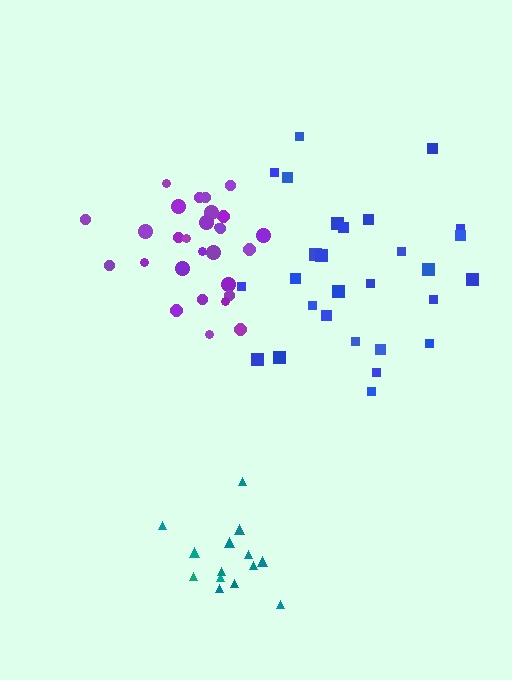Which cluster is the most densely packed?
Purple.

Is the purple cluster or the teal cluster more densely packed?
Purple.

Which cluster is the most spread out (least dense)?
Blue.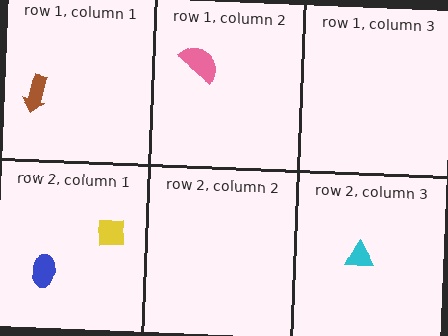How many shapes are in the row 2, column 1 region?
2.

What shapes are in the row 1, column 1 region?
The brown arrow.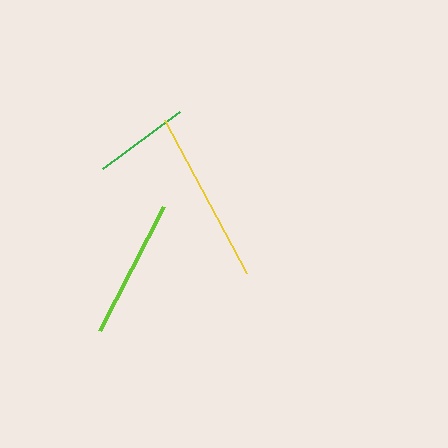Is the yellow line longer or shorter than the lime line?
The yellow line is longer than the lime line.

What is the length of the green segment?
The green segment is approximately 96 pixels long.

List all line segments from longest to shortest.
From longest to shortest: yellow, lime, green.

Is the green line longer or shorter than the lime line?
The lime line is longer than the green line.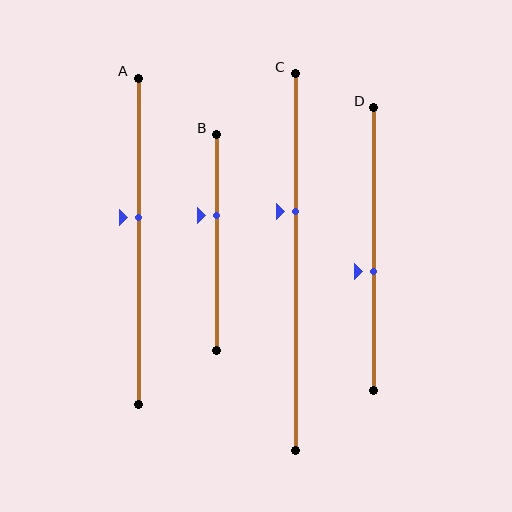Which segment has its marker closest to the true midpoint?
Segment A has its marker closest to the true midpoint.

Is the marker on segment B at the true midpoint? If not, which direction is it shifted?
No, the marker on segment B is shifted upward by about 13% of the segment length.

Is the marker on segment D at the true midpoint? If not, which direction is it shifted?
No, the marker on segment D is shifted downward by about 8% of the segment length.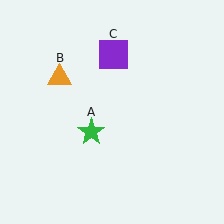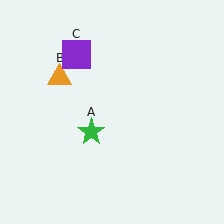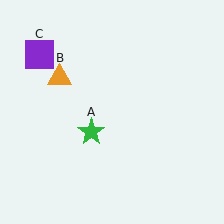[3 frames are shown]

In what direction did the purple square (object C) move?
The purple square (object C) moved left.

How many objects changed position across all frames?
1 object changed position: purple square (object C).